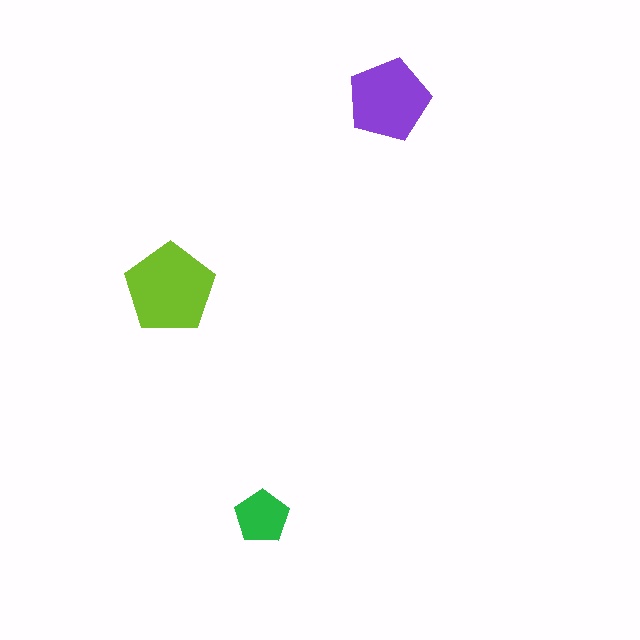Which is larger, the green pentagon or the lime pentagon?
The lime one.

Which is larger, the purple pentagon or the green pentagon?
The purple one.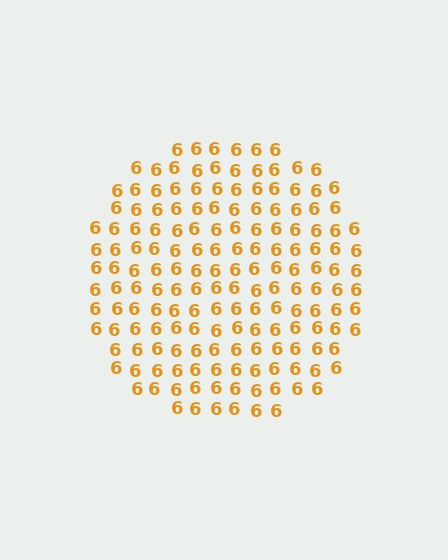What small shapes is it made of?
It is made of small digit 6's.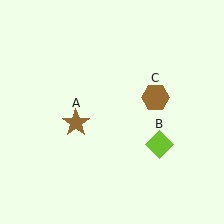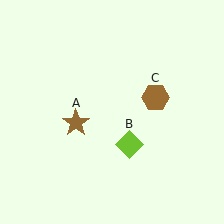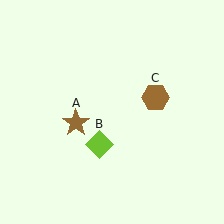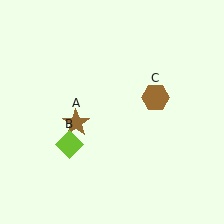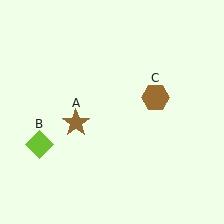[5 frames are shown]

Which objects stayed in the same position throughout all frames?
Brown star (object A) and brown hexagon (object C) remained stationary.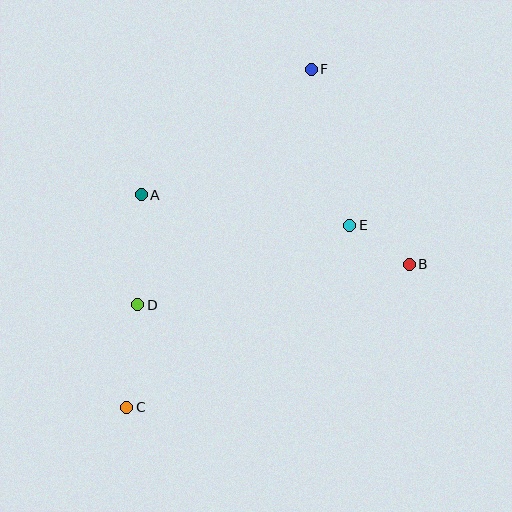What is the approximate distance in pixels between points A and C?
The distance between A and C is approximately 213 pixels.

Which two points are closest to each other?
Points B and E are closest to each other.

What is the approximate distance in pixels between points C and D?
The distance between C and D is approximately 103 pixels.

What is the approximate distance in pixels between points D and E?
The distance between D and E is approximately 227 pixels.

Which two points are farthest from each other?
Points C and F are farthest from each other.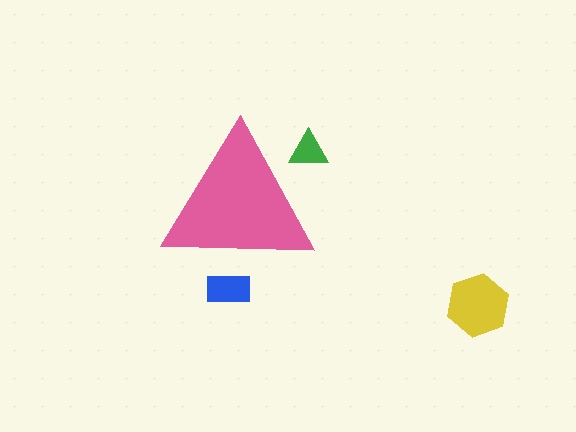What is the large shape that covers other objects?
A pink triangle.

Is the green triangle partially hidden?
Yes, the green triangle is partially hidden behind the pink triangle.